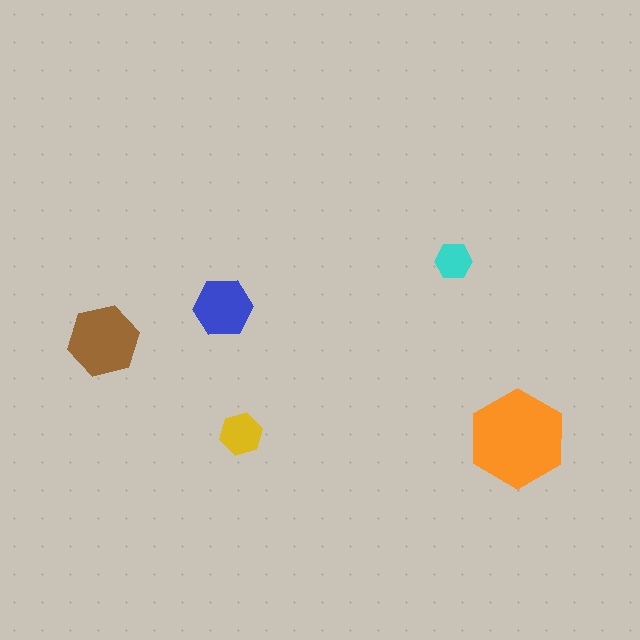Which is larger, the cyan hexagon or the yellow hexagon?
The yellow one.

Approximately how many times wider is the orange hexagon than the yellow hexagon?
About 2.5 times wider.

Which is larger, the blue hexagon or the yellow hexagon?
The blue one.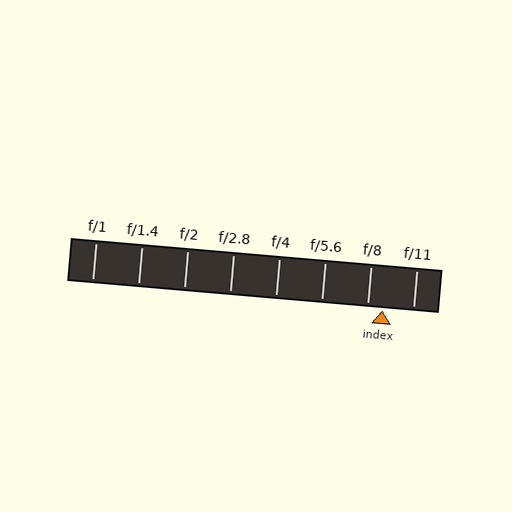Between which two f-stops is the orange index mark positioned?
The index mark is between f/8 and f/11.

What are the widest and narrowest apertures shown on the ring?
The widest aperture shown is f/1 and the narrowest is f/11.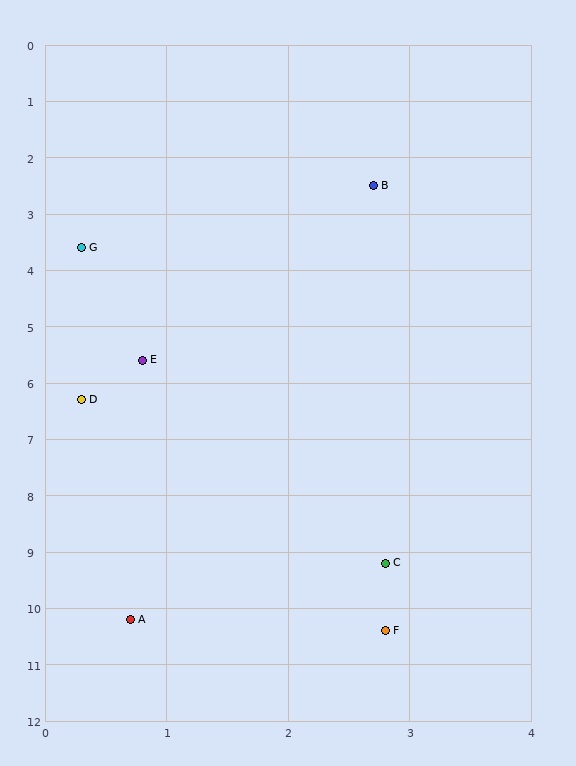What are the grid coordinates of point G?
Point G is at approximately (0.3, 3.6).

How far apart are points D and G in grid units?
Points D and G are about 2.7 grid units apart.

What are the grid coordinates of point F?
Point F is at approximately (2.8, 10.4).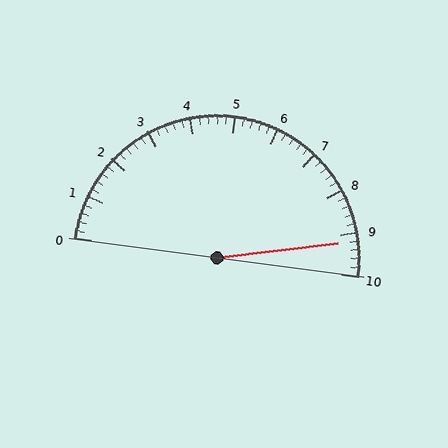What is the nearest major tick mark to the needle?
The nearest major tick mark is 9.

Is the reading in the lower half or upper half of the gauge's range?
The reading is in the upper half of the range (0 to 10).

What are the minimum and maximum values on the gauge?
The gauge ranges from 0 to 10.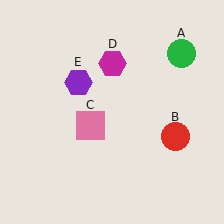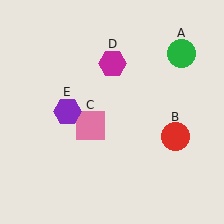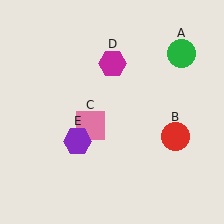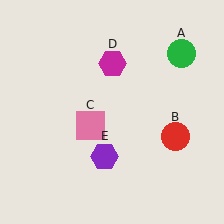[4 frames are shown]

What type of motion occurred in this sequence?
The purple hexagon (object E) rotated counterclockwise around the center of the scene.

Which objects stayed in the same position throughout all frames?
Green circle (object A) and red circle (object B) and pink square (object C) and magenta hexagon (object D) remained stationary.